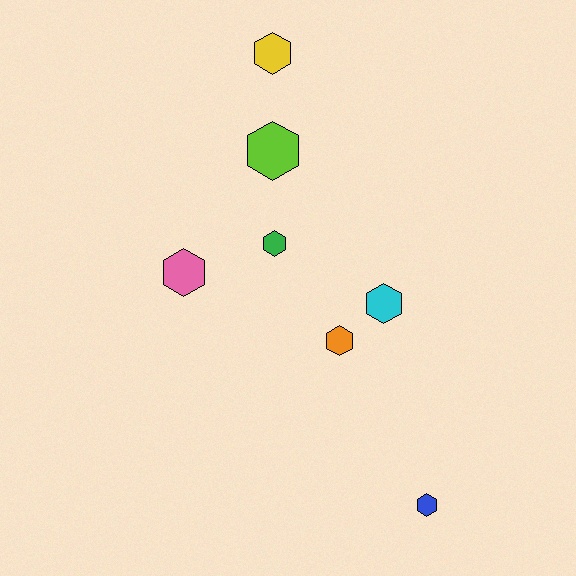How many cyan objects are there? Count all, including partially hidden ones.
There is 1 cyan object.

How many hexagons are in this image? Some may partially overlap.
There are 7 hexagons.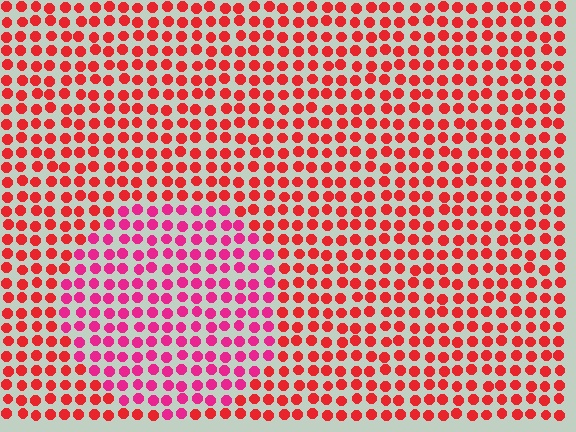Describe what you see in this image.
The image is filled with small red elements in a uniform arrangement. A circle-shaped region is visible where the elements are tinted to a slightly different hue, forming a subtle color boundary.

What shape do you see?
I see a circle.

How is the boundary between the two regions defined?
The boundary is defined purely by a slight shift in hue (about 31 degrees). Spacing, size, and orientation are identical on both sides.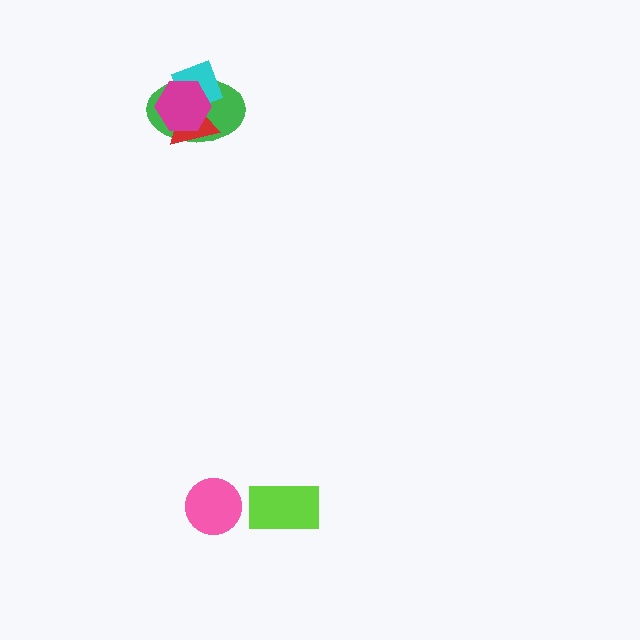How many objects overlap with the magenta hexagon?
3 objects overlap with the magenta hexagon.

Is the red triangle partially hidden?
Yes, it is partially covered by another shape.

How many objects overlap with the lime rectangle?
0 objects overlap with the lime rectangle.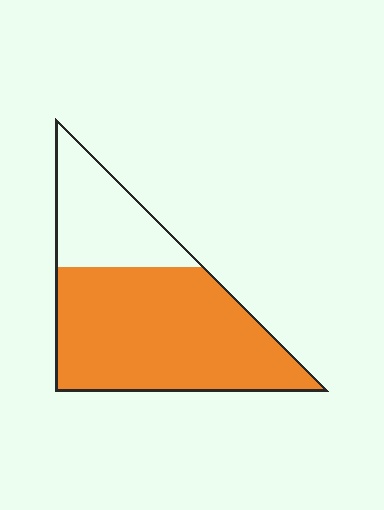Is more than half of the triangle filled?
Yes.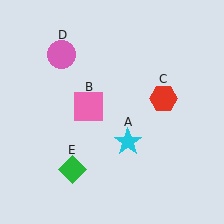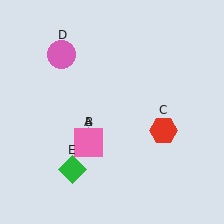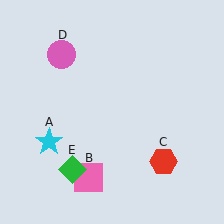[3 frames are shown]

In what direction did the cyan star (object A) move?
The cyan star (object A) moved left.